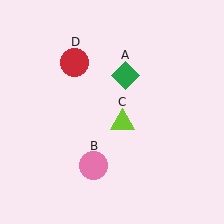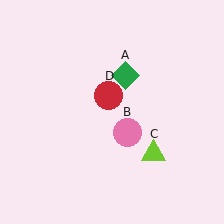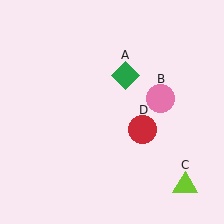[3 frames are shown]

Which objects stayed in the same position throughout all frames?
Green diamond (object A) remained stationary.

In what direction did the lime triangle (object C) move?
The lime triangle (object C) moved down and to the right.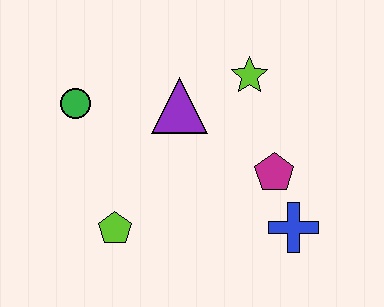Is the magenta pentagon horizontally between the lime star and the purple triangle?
No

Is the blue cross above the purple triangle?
No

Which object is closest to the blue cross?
The magenta pentagon is closest to the blue cross.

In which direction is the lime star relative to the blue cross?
The lime star is above the blue cross.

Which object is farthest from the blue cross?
The green circle is farthest from the blue cross.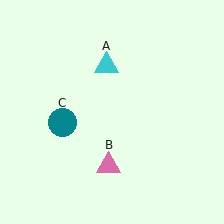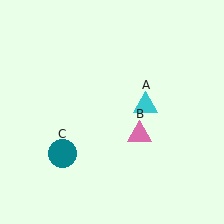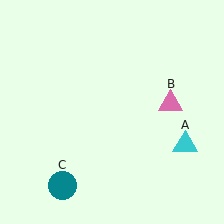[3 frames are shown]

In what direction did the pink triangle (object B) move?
The pink triangle (object B) moved up and to the right.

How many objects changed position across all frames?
3 objects changed position: cyan triangle (object A), pink triangle (object B), teal circle (object C).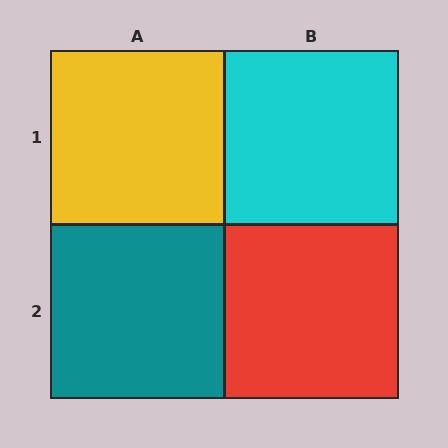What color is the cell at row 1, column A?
Yellow.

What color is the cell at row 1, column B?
Cyan.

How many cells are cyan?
1 cell is cyan.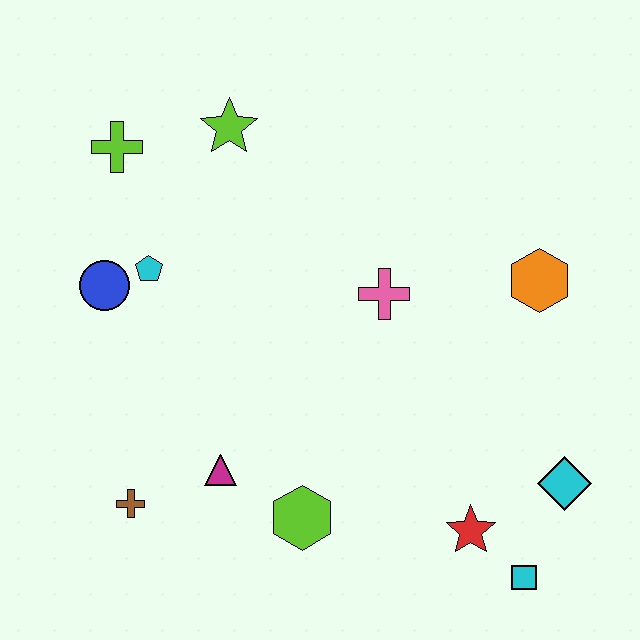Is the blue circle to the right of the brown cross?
No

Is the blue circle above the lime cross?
No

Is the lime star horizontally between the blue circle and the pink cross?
Yes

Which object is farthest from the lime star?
The cyan square is farthest from the lime star.